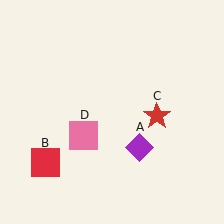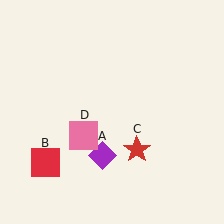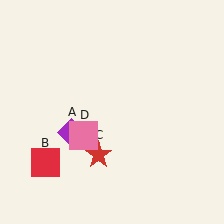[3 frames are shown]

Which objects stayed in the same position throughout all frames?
Red square (object B) and pink square (object D) remained stationary.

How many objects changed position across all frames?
2 objects changed position: purple diamond (object A), red star (object C).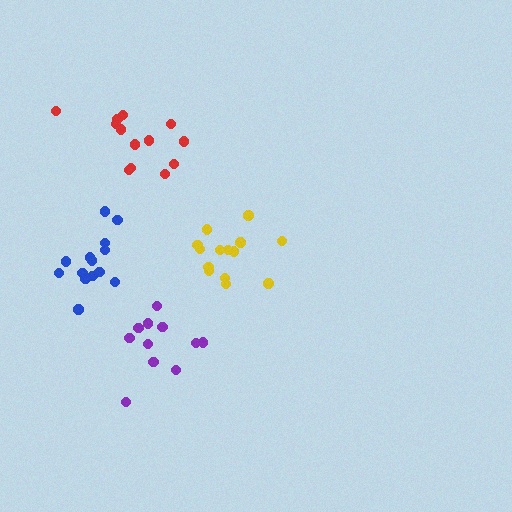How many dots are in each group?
Group 1: 13 dots, Group 2: 14 dots, Group 3: 11 dots, Group 4: 15 dots (53 total).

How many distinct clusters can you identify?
There are 4 distinct clusters.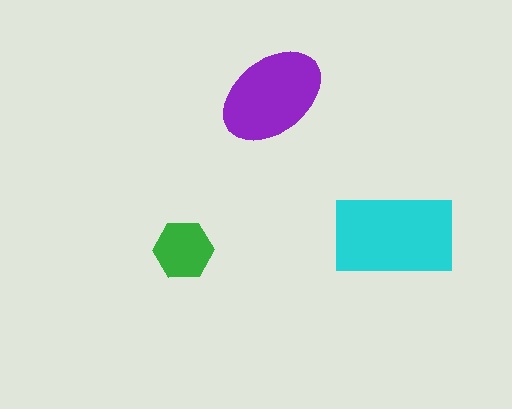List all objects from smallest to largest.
The green hexagon, the purple ellipse, the cyan rectangle.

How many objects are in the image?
There are 3 objects in the image.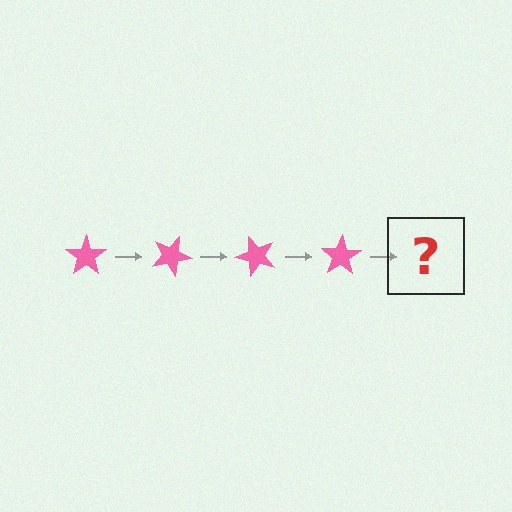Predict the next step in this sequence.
The next step is a pink star rotated 100 degrees.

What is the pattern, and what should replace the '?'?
The pattern is that the star rotates 25 degrees each step. The '?' should be a pink star rotated 100 degrees.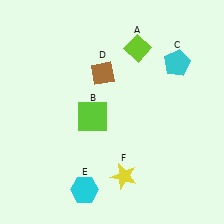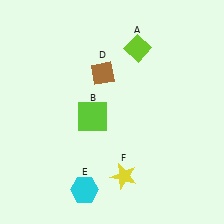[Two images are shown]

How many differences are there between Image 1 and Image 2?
There is 1 difference between the two images.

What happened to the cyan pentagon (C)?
The cyan pentagon (C) was removed in Image 2. It was in the top-right area of Image 1.